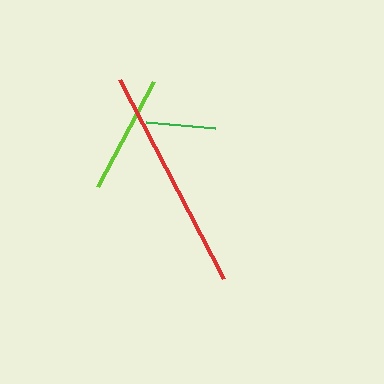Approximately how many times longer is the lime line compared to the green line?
The lime line is approximately 1.7 times the length of the green line.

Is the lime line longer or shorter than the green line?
The lime line is longer than the green line.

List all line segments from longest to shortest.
From longest to shortest: red, lime, green.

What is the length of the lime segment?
The lime segment is approximately 119 pixels long.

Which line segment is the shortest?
The green line is the shortest at approximately 70 pixels.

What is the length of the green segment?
The green segment is approximately 70 pixels long.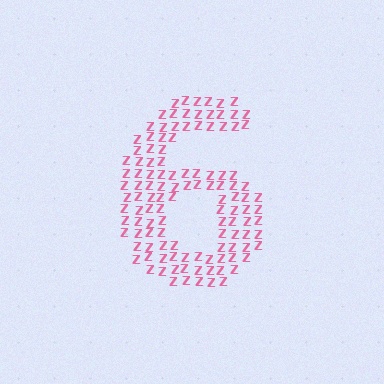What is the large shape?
The large shape is the digit 6.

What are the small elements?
The small elements are letter Z's.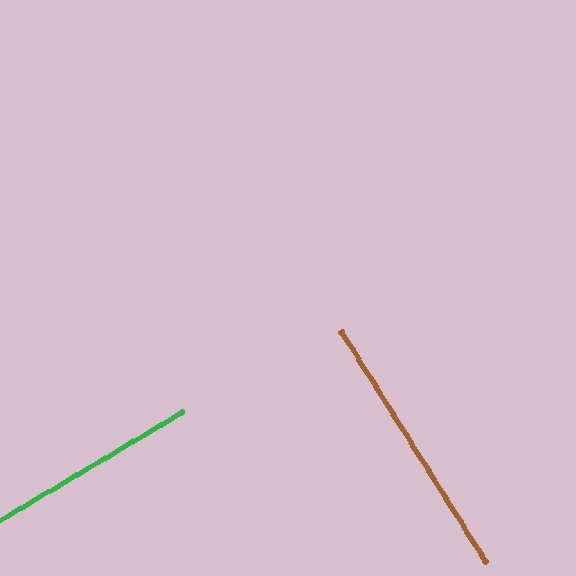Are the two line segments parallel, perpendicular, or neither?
Perpendicular — they meet at approximately 89°.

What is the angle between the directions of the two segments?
Approximately 89 degrees.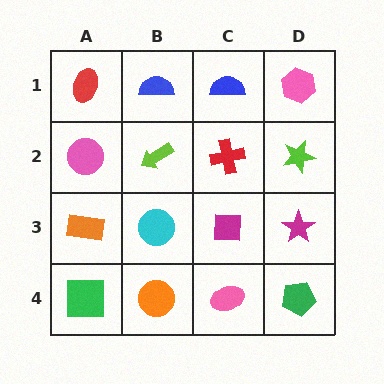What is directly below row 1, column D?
A lime star.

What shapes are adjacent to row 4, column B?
A cyan circle (row 3, column B), a green square (row 4, column A), a pink ellipse (row 4, column C).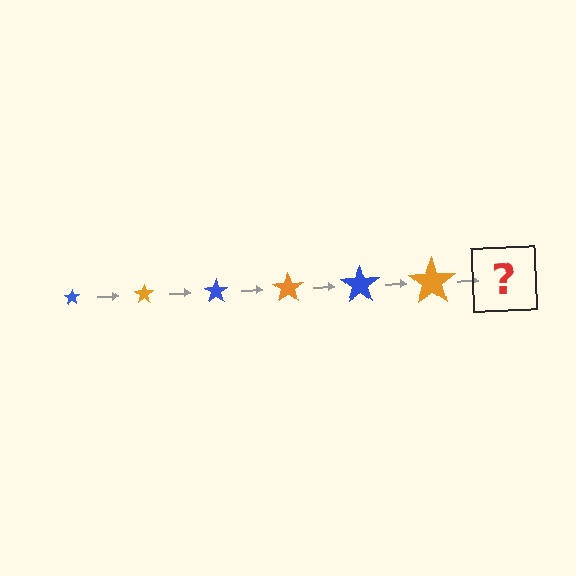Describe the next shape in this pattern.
It should be a blue star, larger than the previous one.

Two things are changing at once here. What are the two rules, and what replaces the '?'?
The two rules are that the star grows larger each step and the color cycles through blue and orange. The '?' should be a blue star, larger than the previous one.